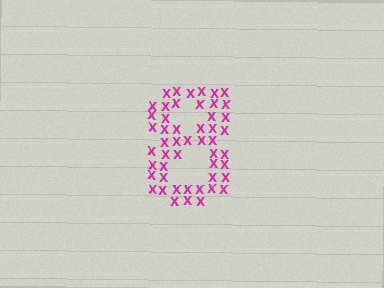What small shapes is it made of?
It is made of small letter X's.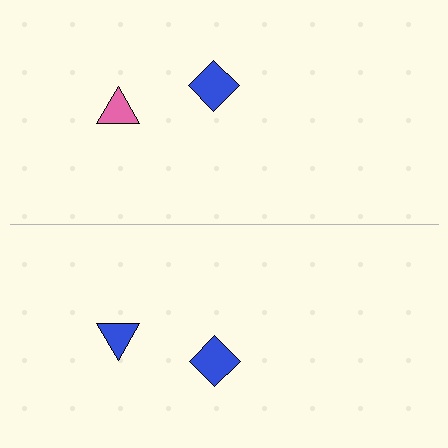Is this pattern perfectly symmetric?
No, the pattern is not perfectly symmetric. The blue triangle on the bottom side breaks the symmetry — its mirror counterpart is pink.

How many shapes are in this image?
There are 4 shapes in this image.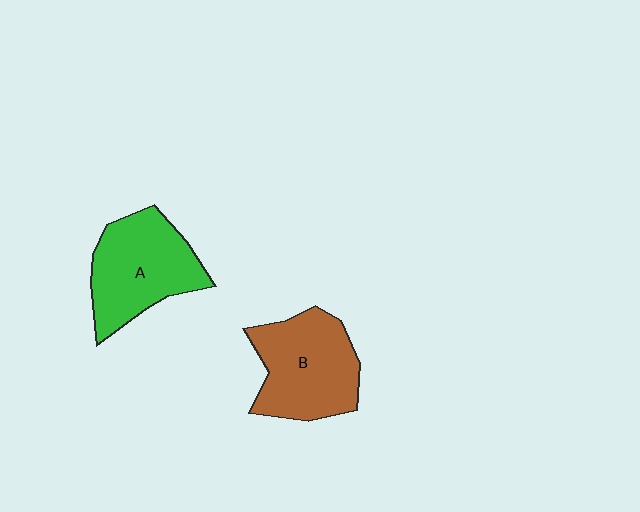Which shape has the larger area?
Shape B (brown).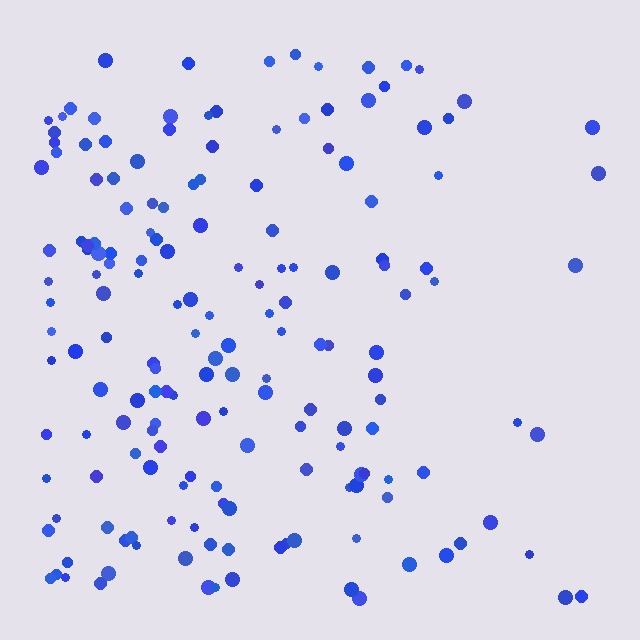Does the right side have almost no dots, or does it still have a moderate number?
Still a moderate number, just noticeably fewer than the left.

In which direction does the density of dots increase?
From right to left, with the left side densest.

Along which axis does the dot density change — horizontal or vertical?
Horizontal.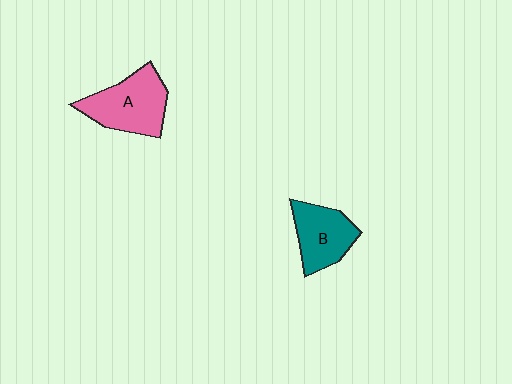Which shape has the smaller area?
Shape B (teal).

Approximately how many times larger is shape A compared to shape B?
Approximately 1.2 times.